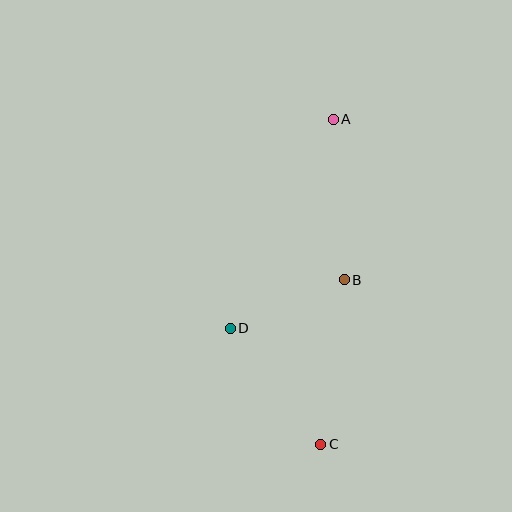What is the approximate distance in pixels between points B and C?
The distance between B and C is approximately 166 pixels.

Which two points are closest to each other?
Points B and D are closest to each other.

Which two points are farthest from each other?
Points A and C are farthest from each other.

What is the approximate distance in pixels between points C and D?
The distance between C and D is approximately 147 pixels.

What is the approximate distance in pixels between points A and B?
The distance between A and B is approximately 161 pixels.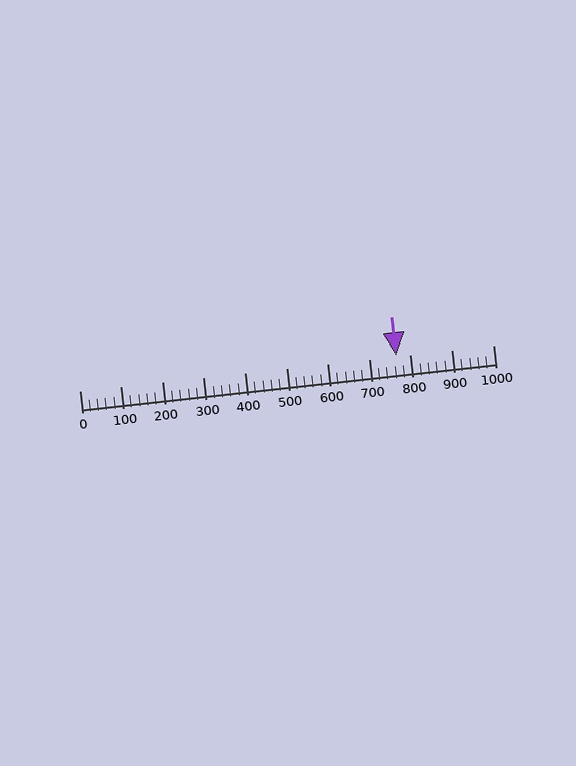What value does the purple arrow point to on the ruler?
The purple arrow points to approximately 765.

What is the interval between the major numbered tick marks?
The major tick marks are spaced 100 units apart.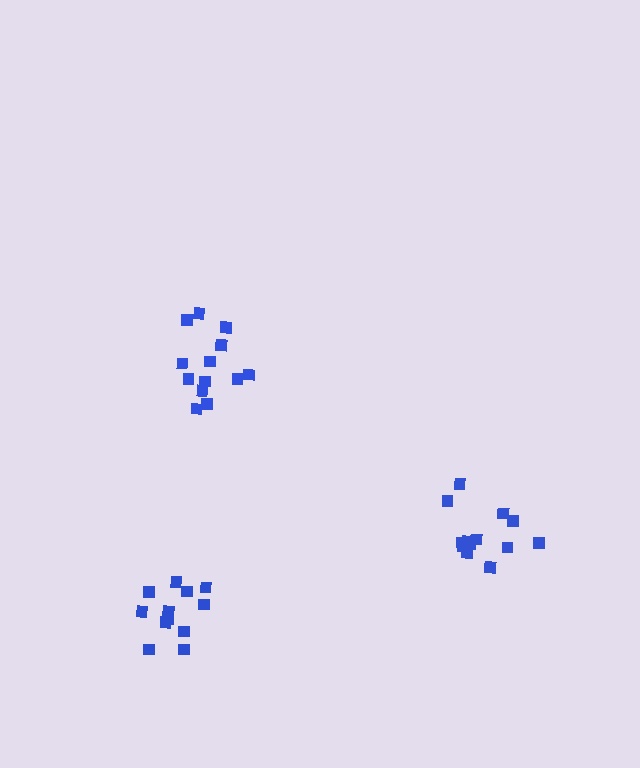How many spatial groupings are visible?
There are 3 spatial groupings.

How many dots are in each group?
Group 1: 13 dots, Group 2: 12 dots, Group 3: 13 dots (38 total).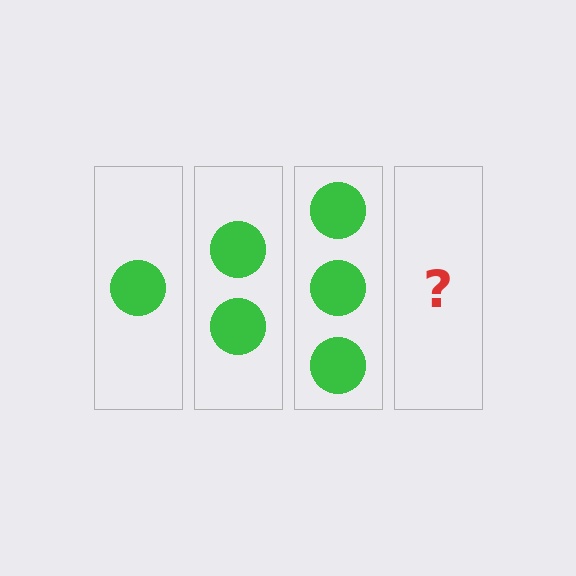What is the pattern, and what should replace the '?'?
The pattern is that each step adds one more circle. The '?' should be 4 circles.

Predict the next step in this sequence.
The next step is 4 circles.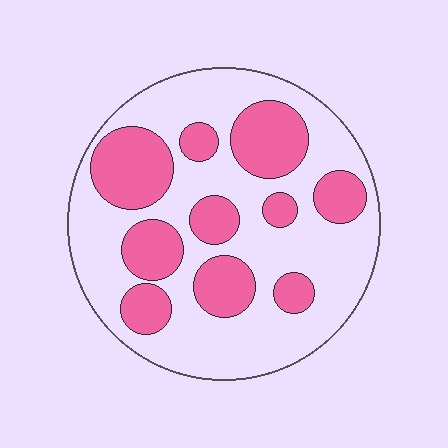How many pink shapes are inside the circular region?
10.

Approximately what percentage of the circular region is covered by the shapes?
Approximately 35%.